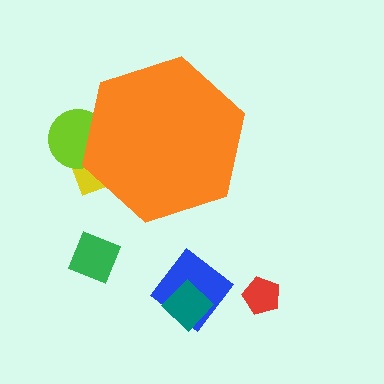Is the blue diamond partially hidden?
No, the blue diamond is fully visible.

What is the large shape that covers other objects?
An orange hexagon.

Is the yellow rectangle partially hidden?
Yes, the yellow rectangle is partially hidden behind the orange hexagon.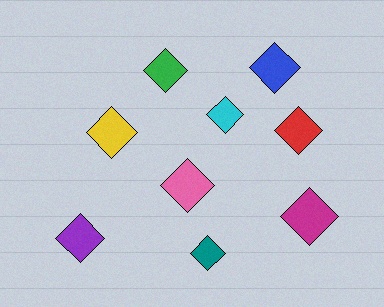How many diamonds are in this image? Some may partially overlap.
There are 9 diamonds.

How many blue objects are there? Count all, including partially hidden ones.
There is 1 blue object.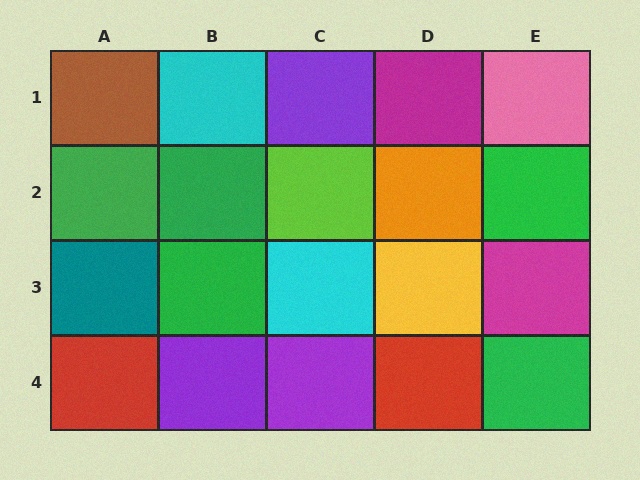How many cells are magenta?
2 cells are magenta.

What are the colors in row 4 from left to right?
Red, purple, purple, red, green.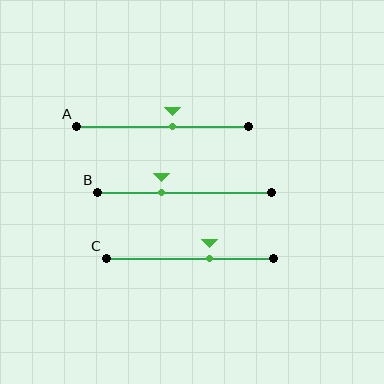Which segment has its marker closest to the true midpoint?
Segment A has its marker closest to the true midpoint.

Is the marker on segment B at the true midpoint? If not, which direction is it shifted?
No, the marker on segment B is shifted to the left by about 13% of the segment length.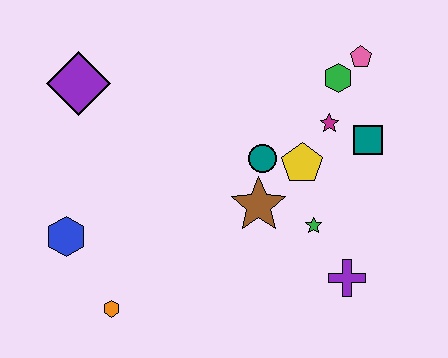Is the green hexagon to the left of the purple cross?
Yes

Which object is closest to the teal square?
The magenta star is closest to the teal square.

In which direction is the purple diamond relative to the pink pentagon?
The purple diamond is to the left of the pink pentagon.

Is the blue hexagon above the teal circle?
No